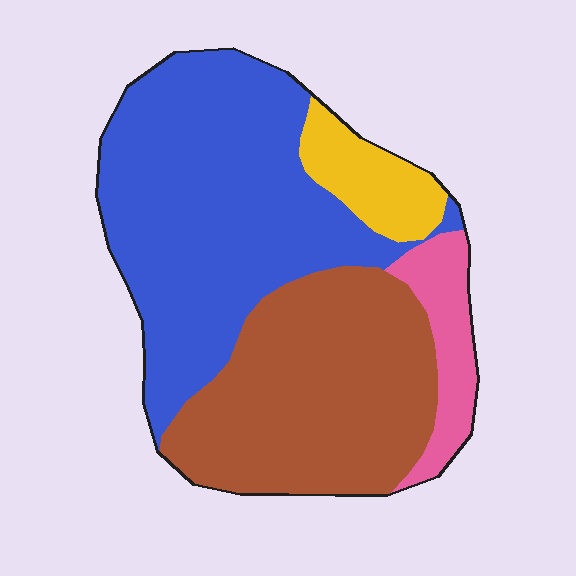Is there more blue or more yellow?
Blue.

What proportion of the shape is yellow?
Yellow takes up about one tenth (1/10) of the shape.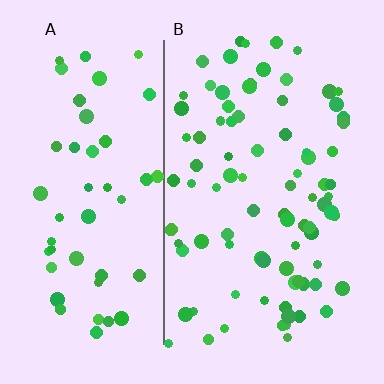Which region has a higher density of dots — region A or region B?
B (the right).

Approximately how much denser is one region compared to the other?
Approximately 1.7× — region B over region A.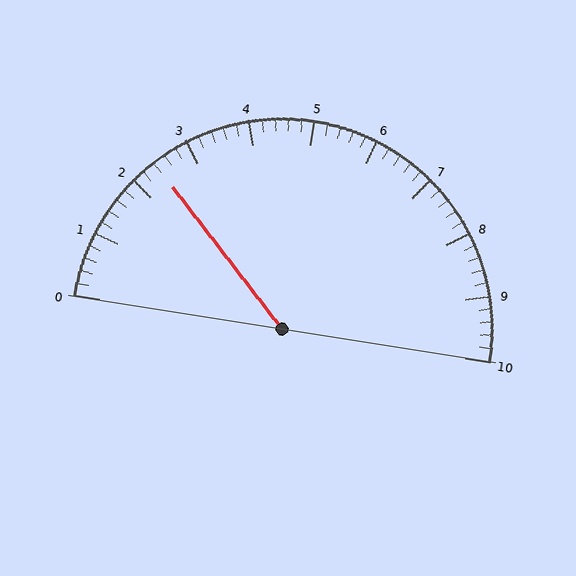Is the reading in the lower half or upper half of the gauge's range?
The reading is in the lower half of the range (0 to 10).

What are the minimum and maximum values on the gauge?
The gauge ranges from 0 to 10.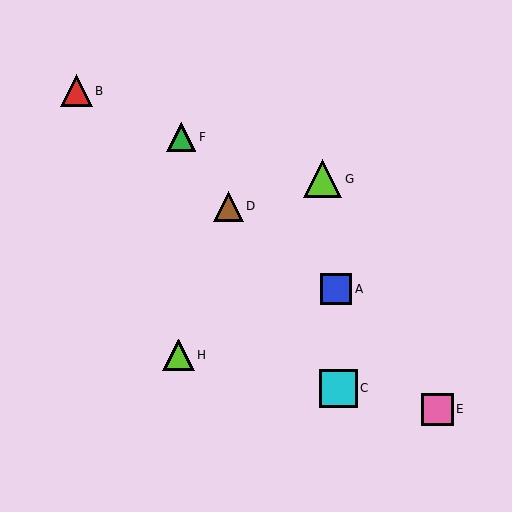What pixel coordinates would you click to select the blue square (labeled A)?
Click at (336, 289) to select the blue square A.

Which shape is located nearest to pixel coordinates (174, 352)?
The lime triangle (labeled H) at (179, 355) is nearest to that location.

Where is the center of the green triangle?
The center of the green triangle is at (181, 137).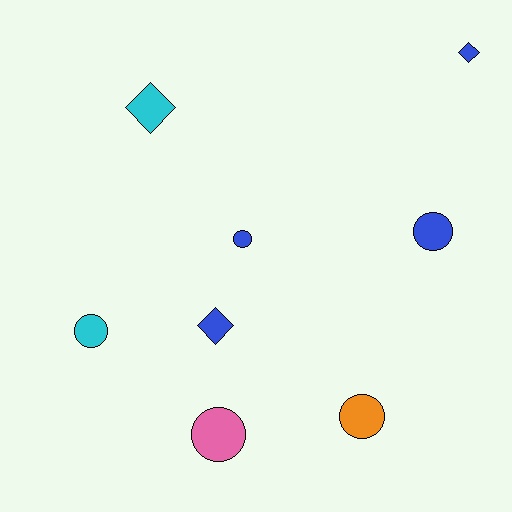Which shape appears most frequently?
Circle, with 5 objects.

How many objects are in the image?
There are 8 objects.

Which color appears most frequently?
Blue, with 4 objects.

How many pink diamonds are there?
There are no pink diamonds.